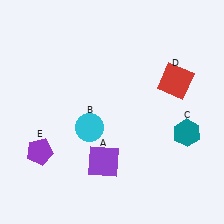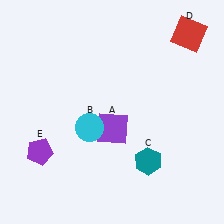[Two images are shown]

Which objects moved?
The objects that moved are: the purple square (A), the teal hexagon (C), the red square (D).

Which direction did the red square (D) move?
The red square (D) moved up.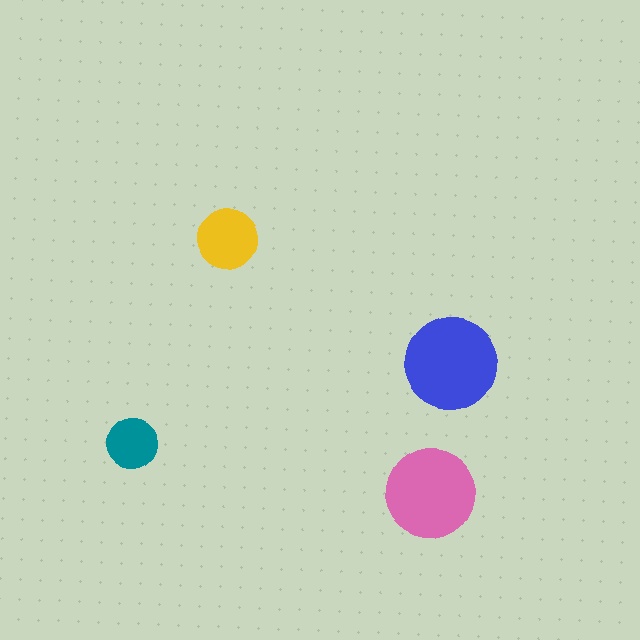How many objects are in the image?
There are 4 objects in the image.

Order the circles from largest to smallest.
the blue one, the pink one, the yellow one, the teal one.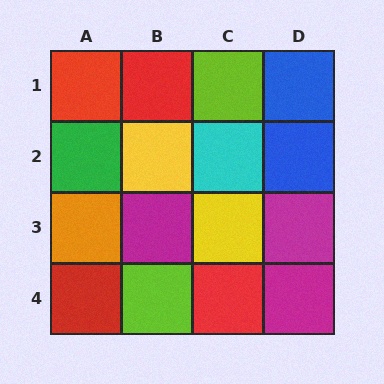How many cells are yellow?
2 cells are yellow.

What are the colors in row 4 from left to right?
Red, lime, red, magenta.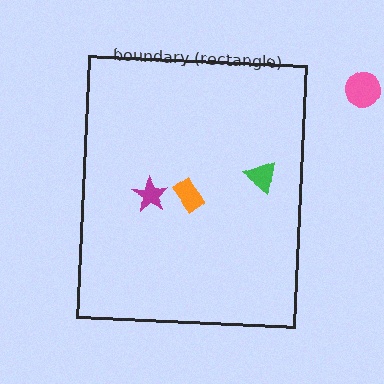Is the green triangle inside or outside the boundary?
Inside.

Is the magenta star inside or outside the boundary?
Inside.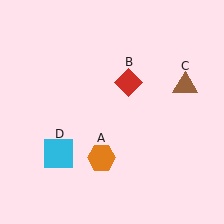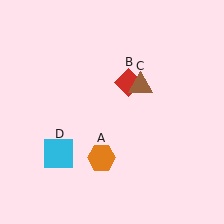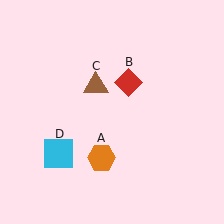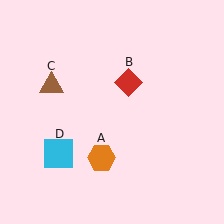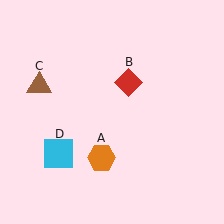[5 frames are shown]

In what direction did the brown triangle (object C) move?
The brown triangle (object C) moved left.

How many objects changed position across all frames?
1 object changed position: brown triangle (object C).